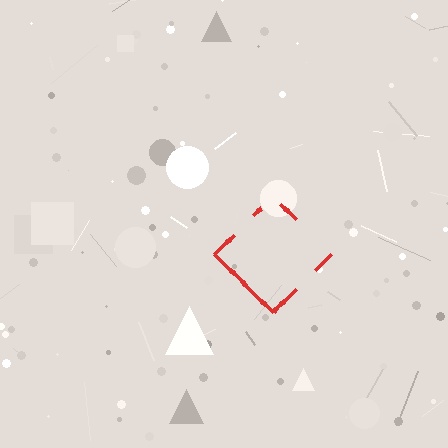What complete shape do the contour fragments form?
The contour fragments form a diamond.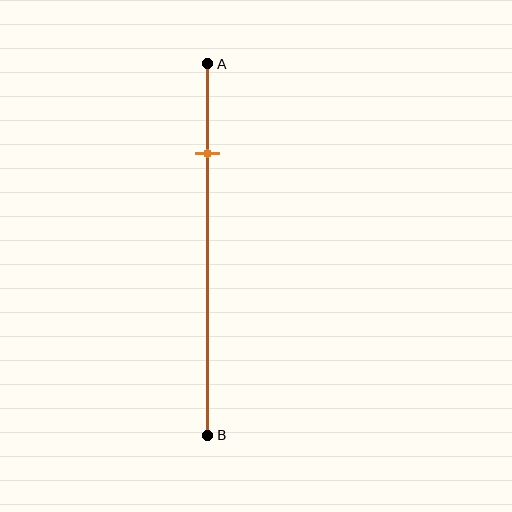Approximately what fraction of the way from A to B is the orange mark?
The orange mark is approximately 25% of the way from A to B.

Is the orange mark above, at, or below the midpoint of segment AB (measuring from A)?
The orange mark is above the midpoint of segment AB.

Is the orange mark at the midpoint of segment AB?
No, the mark is at about 25% from A, not at the 50% midpoint.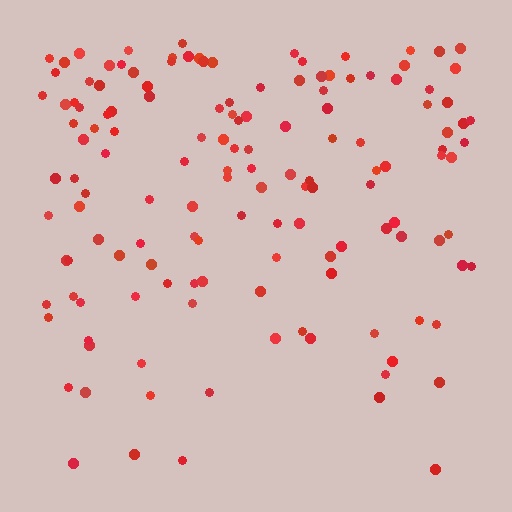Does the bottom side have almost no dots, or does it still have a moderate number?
Still a moderate number, just noticeably fewer than the top.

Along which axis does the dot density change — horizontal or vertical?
Vertical.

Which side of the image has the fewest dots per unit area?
The bottom.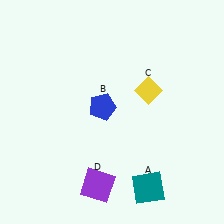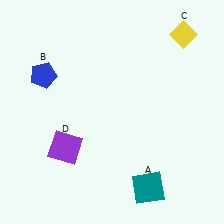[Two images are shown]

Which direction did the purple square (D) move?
The purple square (D) moved up.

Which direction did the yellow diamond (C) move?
The yellow diamond (C) moved up.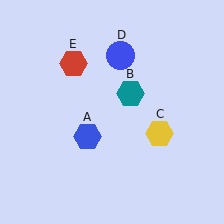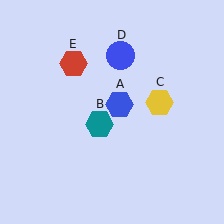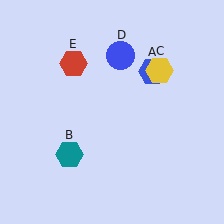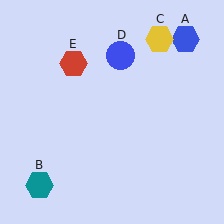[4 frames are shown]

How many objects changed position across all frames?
3 objects changed position: blue hexagon (object A), teal hexagon (object B), yellow hexagon (object C).